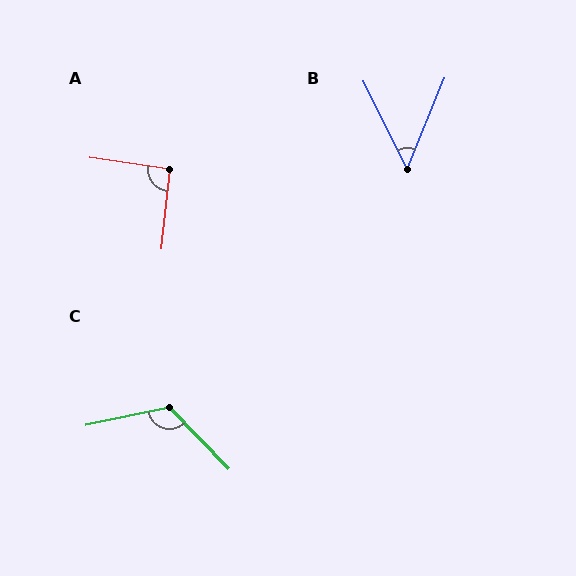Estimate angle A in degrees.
Approximately 92 degrees.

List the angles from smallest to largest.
B (49°), A (92°), C (123°).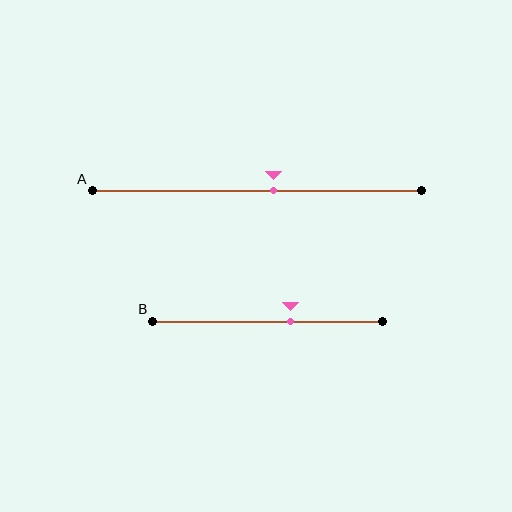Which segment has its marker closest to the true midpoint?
Segment A has its marker closest to the true midpoint.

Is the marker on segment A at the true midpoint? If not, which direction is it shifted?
No, the marker on segment A is shifted to the right by about 5% of the segment length.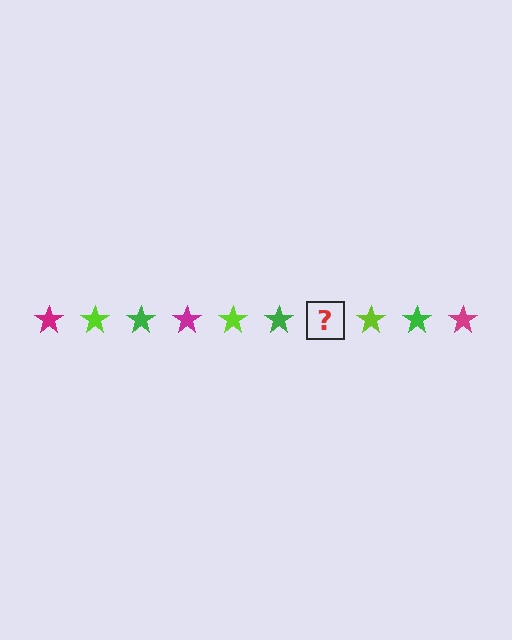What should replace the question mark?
The question mark should be replaced with a magenta star.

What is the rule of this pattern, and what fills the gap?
The rule is that the pattern cycles through magenta, lime, green stars. The gap should be filled with a magenta star.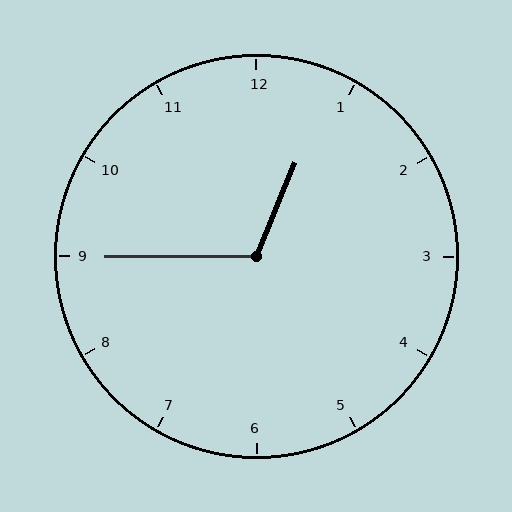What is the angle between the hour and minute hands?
Approximately 112 degrees.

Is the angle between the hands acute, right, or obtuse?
It is obtuse.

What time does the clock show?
12:45.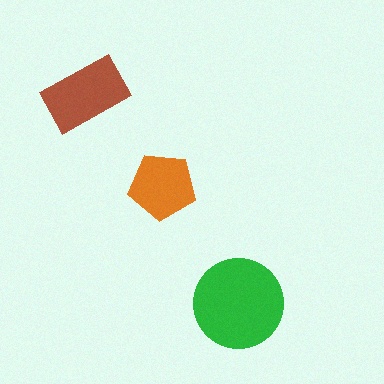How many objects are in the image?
There are 3 objects in the image.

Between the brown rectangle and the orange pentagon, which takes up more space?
The brown rectangle.